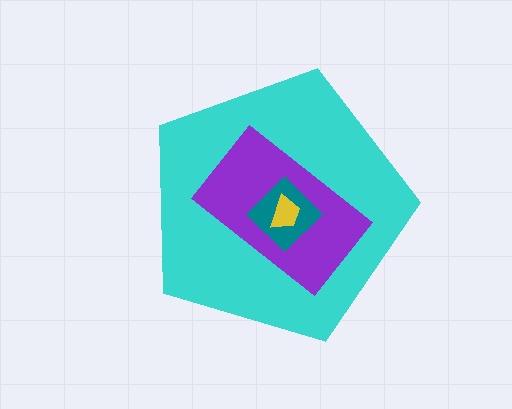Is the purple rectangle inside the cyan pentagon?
Yes.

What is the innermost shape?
The yellow trapezoid.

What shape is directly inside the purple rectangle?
The teal diamond.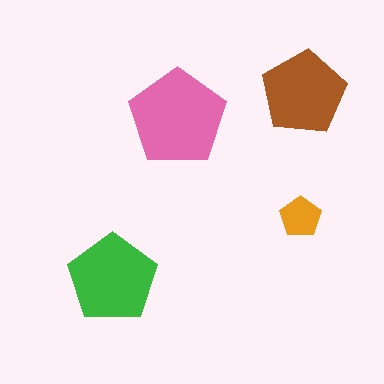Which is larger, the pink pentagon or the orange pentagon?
The pink one.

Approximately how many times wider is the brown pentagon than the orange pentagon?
About 2 times wider.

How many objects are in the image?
There are 4 objects in the image.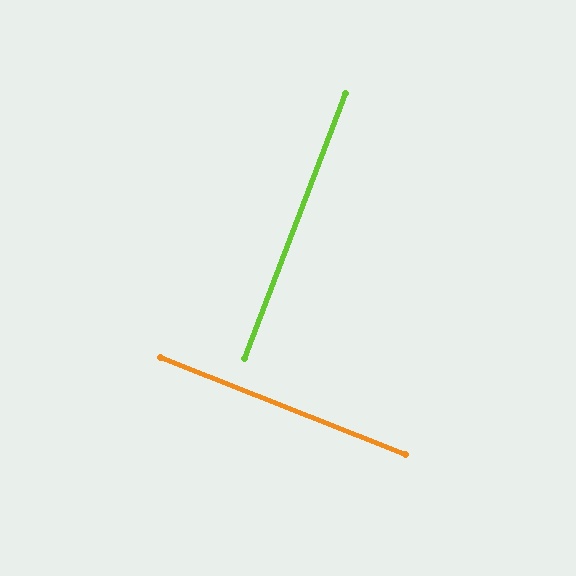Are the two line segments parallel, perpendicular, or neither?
Perpendicular — they meet at approximately 89°.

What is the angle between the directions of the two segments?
Approximately 89 degrees.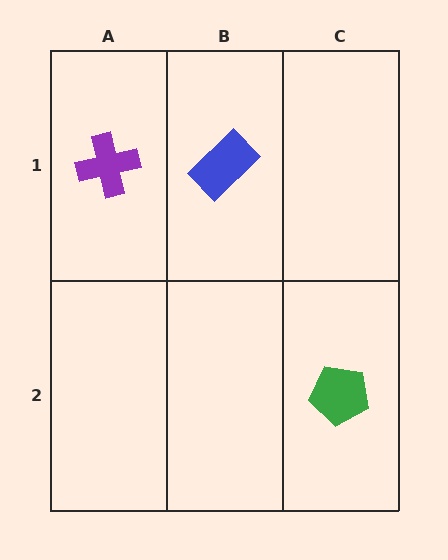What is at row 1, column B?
A blue rectangle.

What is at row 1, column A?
A purple cross.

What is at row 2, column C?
A green pentagon.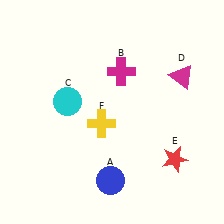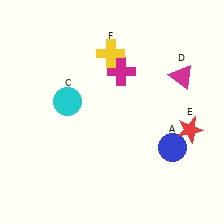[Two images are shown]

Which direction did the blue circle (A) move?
The blue circle (A) moved right.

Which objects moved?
The objects that moved are: the blue circle (A), the red star (E), the yellow cross (F).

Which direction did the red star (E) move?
The red star (E) moved up.